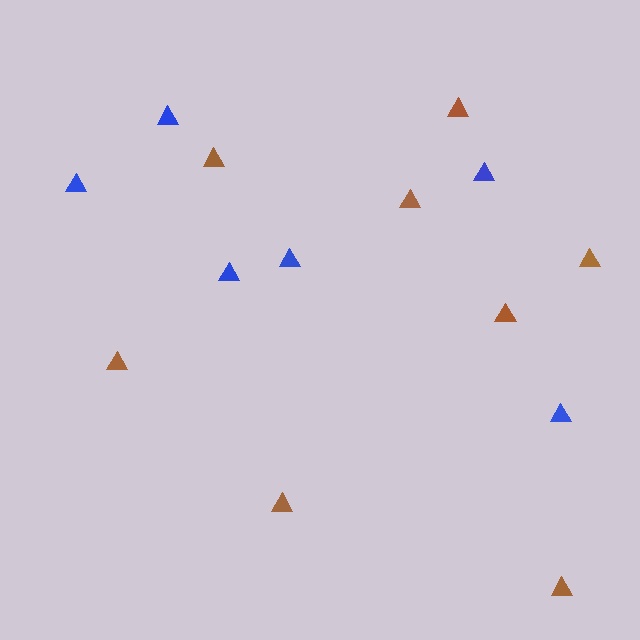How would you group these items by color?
There are 2 groups: one group of blue triangles (6) and one group of brown triangles (8).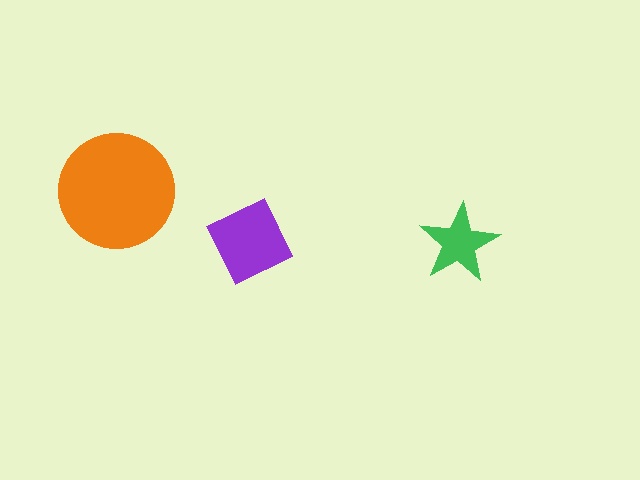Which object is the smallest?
The green star.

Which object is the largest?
The orange circle.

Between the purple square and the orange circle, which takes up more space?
The orange circle.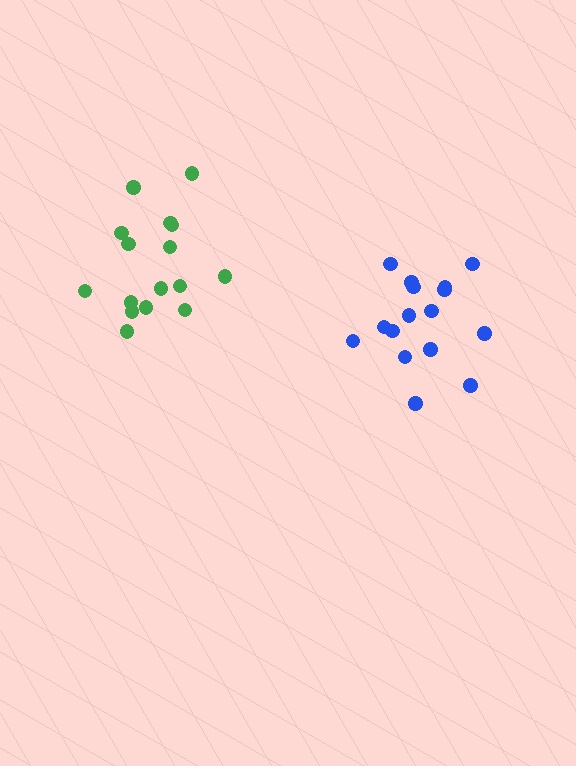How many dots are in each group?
Group 1: 16 dots, Group 2: 16 dots (32 total).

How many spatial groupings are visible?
There are 2 spatial groupings.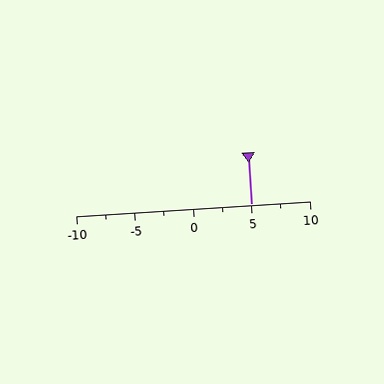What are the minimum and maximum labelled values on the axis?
The axis runs from -10 to 10.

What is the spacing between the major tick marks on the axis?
The major ticks are spaced 5 apart.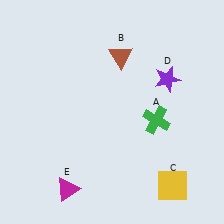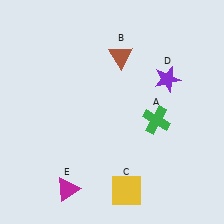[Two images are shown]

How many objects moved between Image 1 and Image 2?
1 object moved between the two images.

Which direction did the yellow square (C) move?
The yellow square (C) moved left.